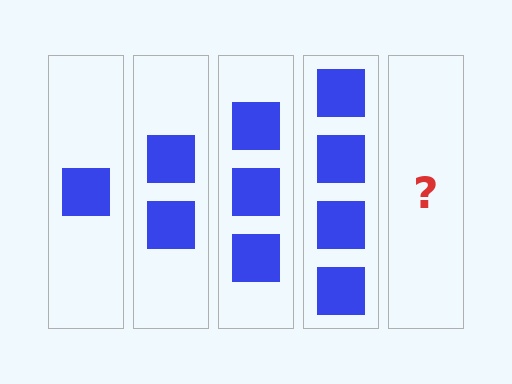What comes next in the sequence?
The next element should be 5 squares.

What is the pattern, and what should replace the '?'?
The pattern is that each step adds one more square. The '?' should be 5 squares.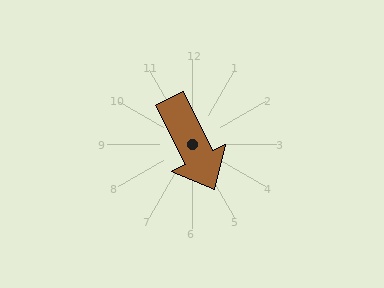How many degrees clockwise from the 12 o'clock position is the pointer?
Approximately 154 degrees.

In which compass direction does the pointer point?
Southeast.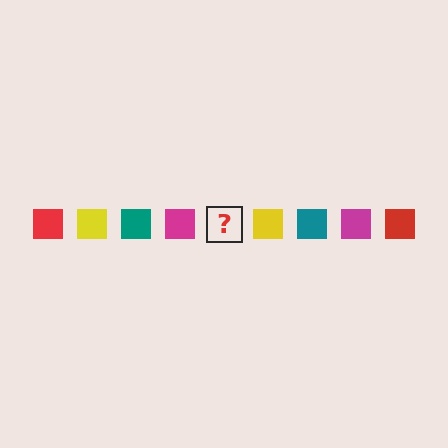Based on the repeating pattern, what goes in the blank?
The blank should be a red square.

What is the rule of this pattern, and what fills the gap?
The rule is that the pattern cycles through red, yellow, teal, magenta squares. The gap should be filled with a red square.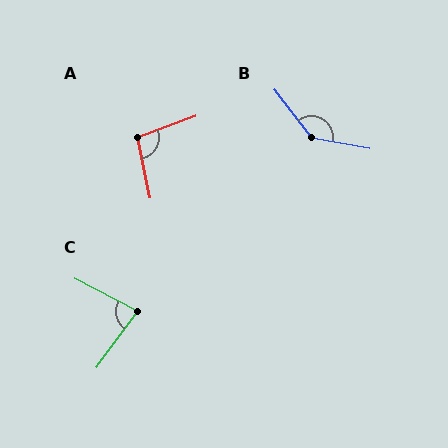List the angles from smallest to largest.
C (81°), A (98°), B (138°).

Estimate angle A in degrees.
Approximately 98 degrees.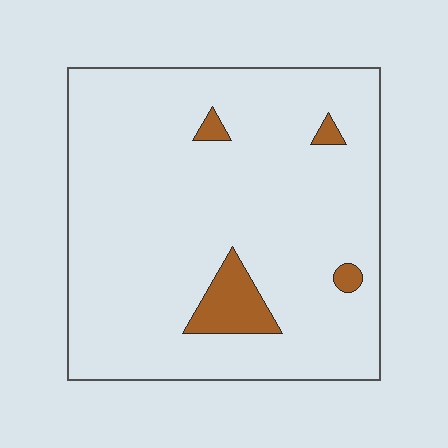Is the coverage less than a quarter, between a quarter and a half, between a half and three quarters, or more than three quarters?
Less than a quarter.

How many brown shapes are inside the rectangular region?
4.